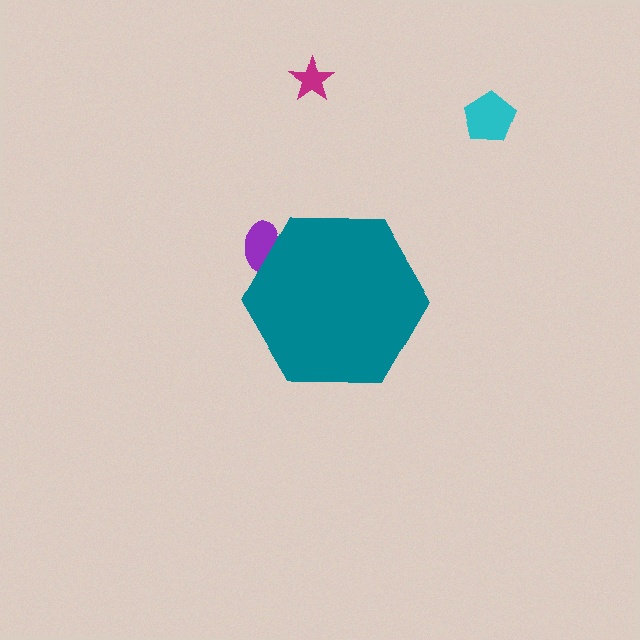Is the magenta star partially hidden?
No, the magenta star is fully visible.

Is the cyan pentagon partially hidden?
No, the cyan pentagon is fully visible.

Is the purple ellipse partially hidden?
Yes, the purple ellipse is partially hidden behind the teal hexagon.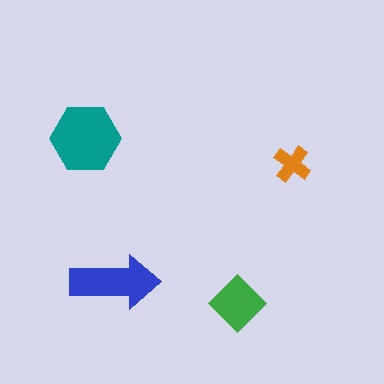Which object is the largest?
The teal hexagon.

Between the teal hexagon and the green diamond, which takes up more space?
The teal hexagon.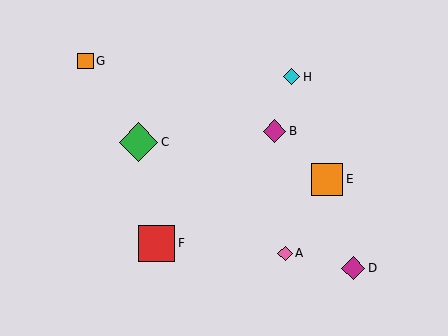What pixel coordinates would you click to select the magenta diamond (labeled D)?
Click at (353, 268) to select the magenta diamond D.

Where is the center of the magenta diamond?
The center of the magenta diamond is at (353, 268).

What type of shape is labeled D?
Shape D is a magenta diamond.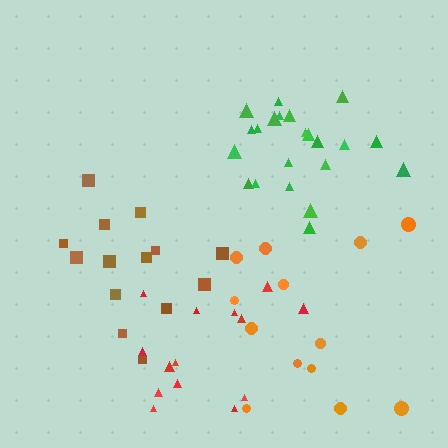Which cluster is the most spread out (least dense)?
Orange.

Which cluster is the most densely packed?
Green.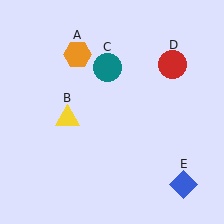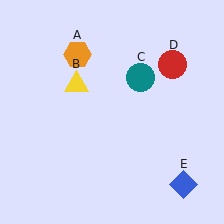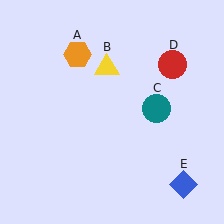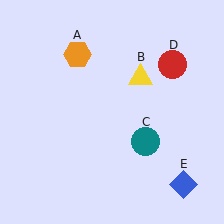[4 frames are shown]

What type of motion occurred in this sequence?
The yellow triangle (object B), teal circle (object C) rotated clockwise around the center of the scene.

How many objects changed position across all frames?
2 objects changed position: yellow triangle (object B), teal circle (object C).